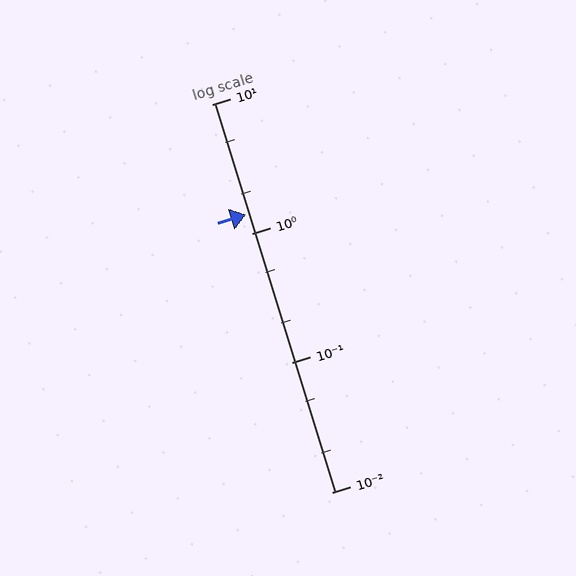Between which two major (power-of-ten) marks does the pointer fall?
The pointer is between 1 and 10.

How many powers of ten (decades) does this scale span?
The scale spans 3 decades, from 0.01 to 10.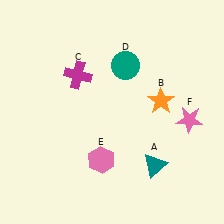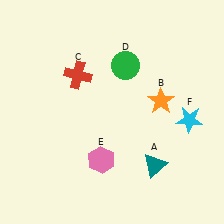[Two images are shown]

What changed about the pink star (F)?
In Image 1, F is pink. In Image 2, it changed to cyan.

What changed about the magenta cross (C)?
In Image 1, C is magenta. In Image 2, it changed to red.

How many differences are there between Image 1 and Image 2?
There are 3 differences between the two images.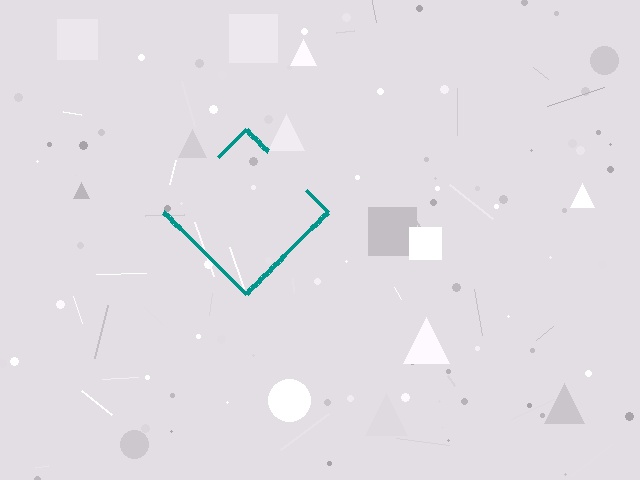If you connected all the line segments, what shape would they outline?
They would outline a diamond.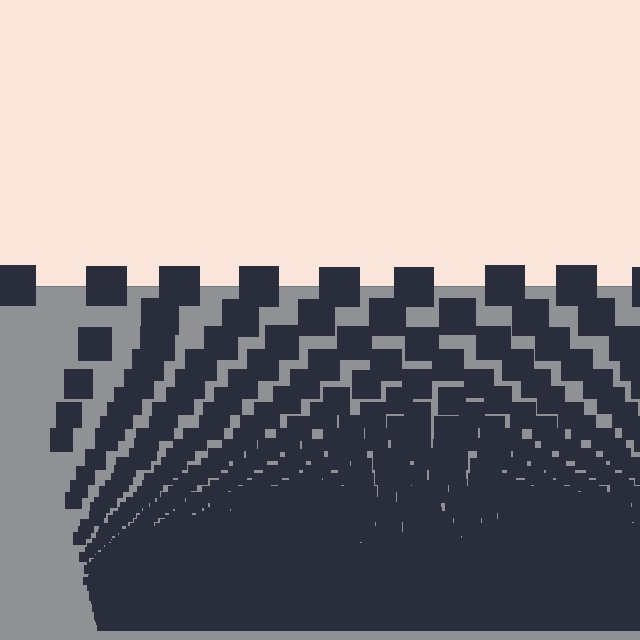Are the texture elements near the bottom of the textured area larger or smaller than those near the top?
Smaller. The gradient is inverted — elements near the bottom are smaller and denser.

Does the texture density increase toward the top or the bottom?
Density increases toward the bottom.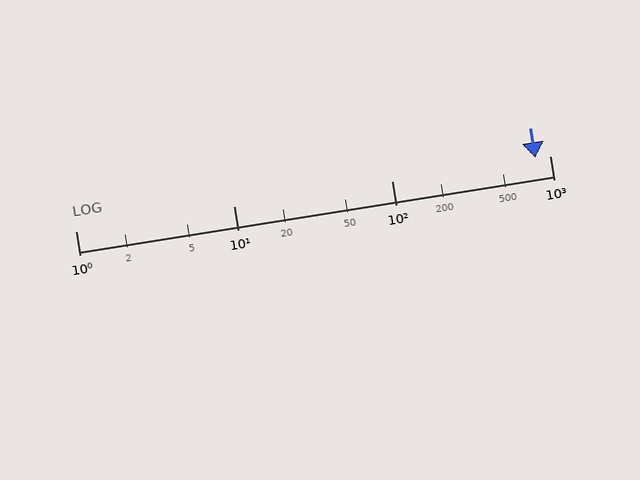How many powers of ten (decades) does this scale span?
The scale spans 3 decades, from 1 to 1000.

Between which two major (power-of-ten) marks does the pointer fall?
The pointer is between 100 and 1000.